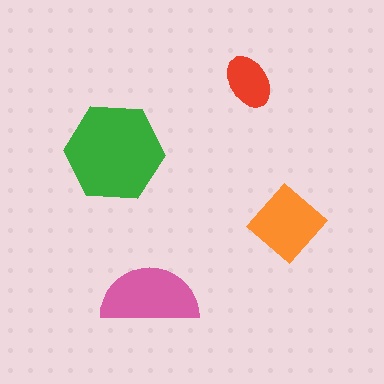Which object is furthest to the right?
The orange diamond is rightmost.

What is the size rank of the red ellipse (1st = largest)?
4th.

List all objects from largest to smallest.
The green hexagon, the pink semicircle, the orange diamond, the red ellipse.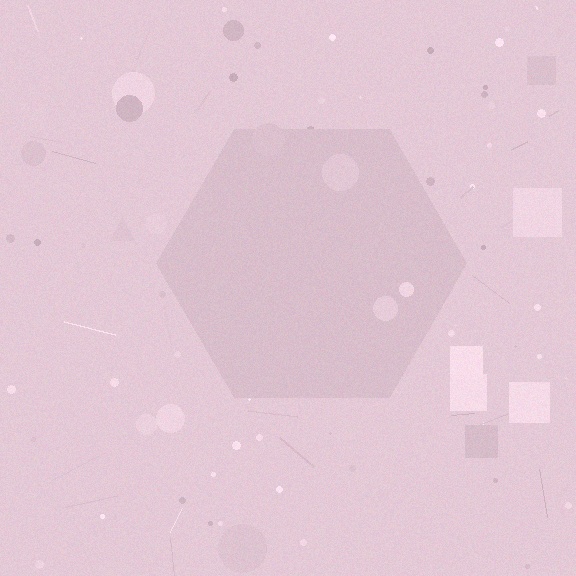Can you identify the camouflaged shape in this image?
The camouflaged shape is a hexagon.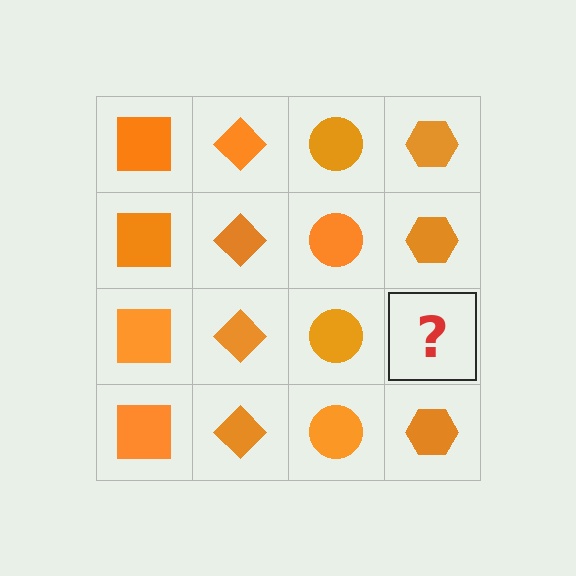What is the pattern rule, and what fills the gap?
The rule is that each column has a consistent shape. The gap should be filled with an orange hexagon.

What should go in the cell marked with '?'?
The missing cell should contain an orange hexagon.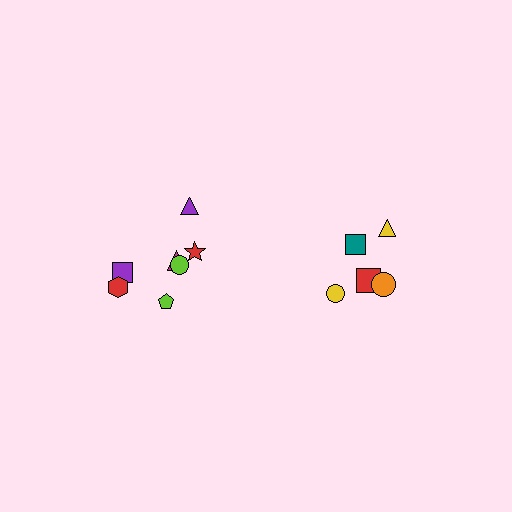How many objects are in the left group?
There are 7 objects.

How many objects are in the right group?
There are 5 objects.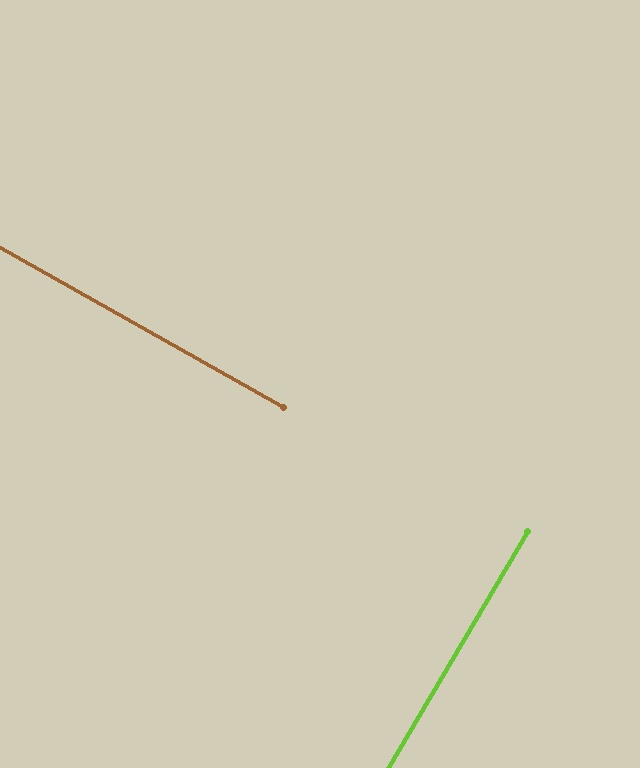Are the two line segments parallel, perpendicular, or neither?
Perpendicular — they meet at approximately 89°.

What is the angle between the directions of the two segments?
Approximately 89 degrees.